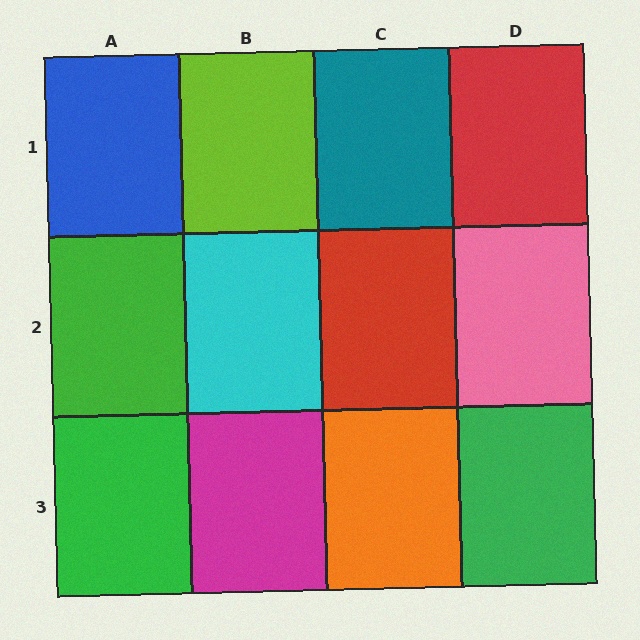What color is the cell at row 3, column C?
Orange.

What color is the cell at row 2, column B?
Cyan.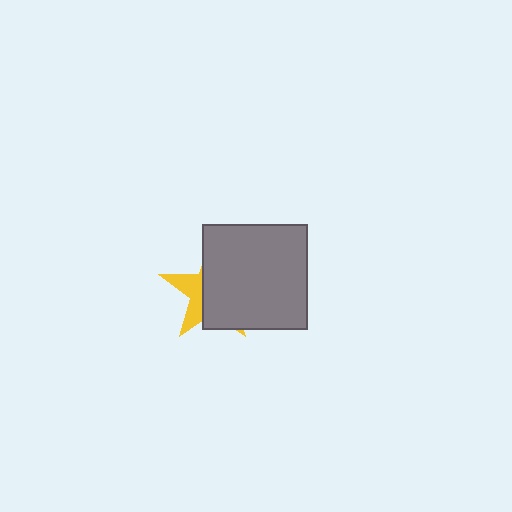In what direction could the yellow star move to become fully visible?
The yellow star could move left. That would shift it out from behind the gray square entirely.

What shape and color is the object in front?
The object in front is a gray square.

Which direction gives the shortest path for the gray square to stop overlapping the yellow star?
Moving right gives the shortest separation.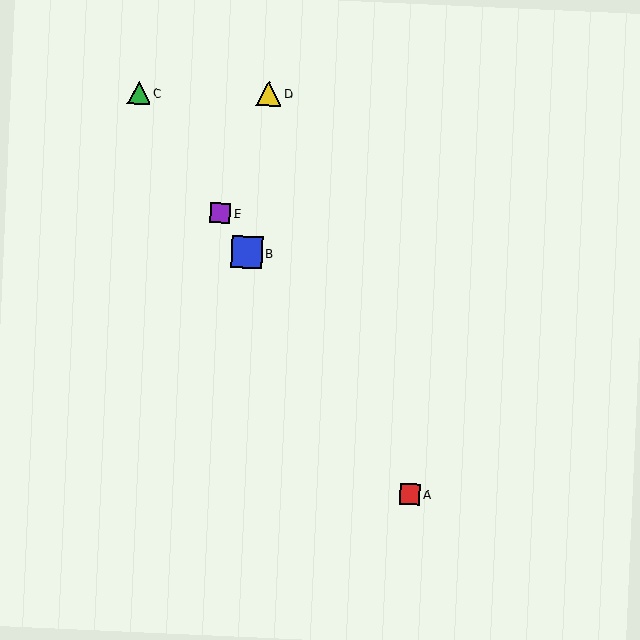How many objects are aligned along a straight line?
4 objects (A, B, C, E) are aligned along a straight line.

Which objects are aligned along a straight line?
Objects A, B, C, E are aligned along a straight line.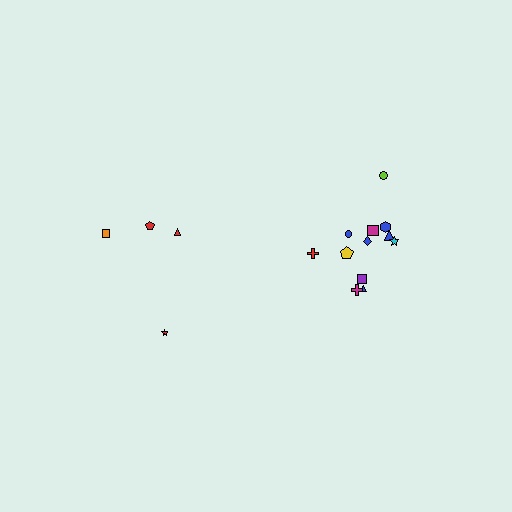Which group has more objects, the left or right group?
The right group.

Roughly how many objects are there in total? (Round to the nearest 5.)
Roughly 15 objects in total.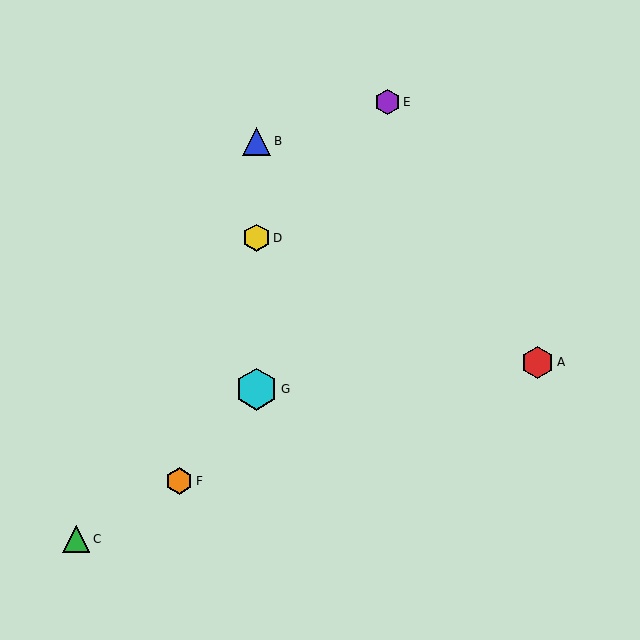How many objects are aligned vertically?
3 objects (B, D, G) are aligned vertically.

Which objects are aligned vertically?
Objects B, D, G are aligned vertically.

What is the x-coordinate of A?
Object A is at x≈538.